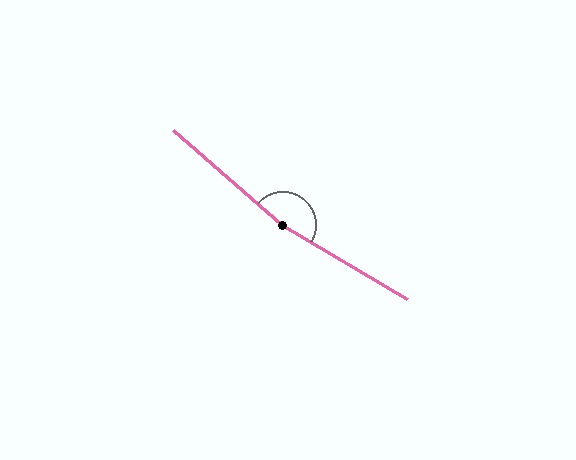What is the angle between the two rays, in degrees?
Approximately 170 degrees.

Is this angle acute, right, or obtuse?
It is obtuse.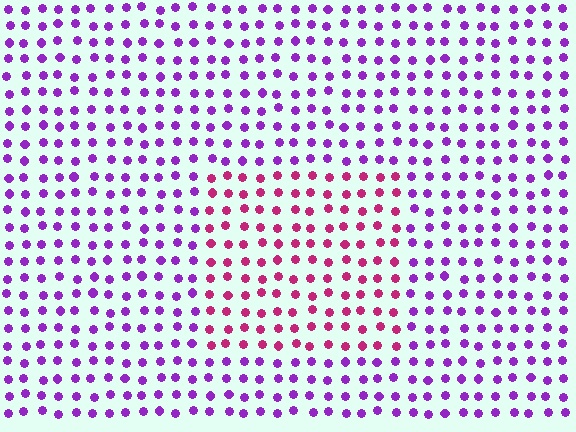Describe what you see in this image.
The image is filled with small purple elements in a uniform arrangement. A rectangle-shaped region is visible where the elements are tinted to a slightly different hue, forming a subtle color boundary.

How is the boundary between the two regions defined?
The boundary is defined purely by a slight shift in hue (about 47 degrees). Spacing, size, and orientation are identical on both sides.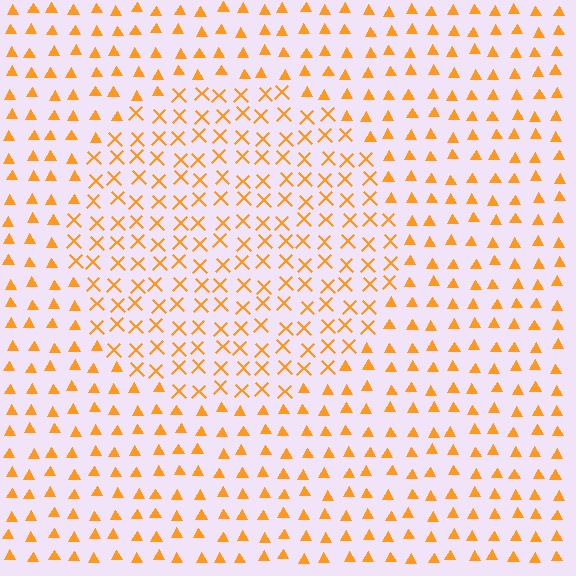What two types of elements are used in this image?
The image uses X marks inside the circle region and triangles outside it.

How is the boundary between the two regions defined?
The boundary is defined by a change in element shape: X marks inside vs. triangles outside. All elements share the same color and spacing.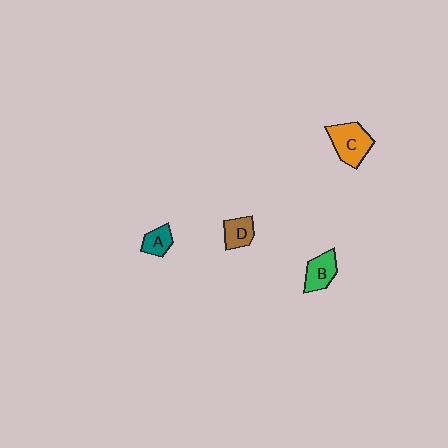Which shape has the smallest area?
Shape A (teal).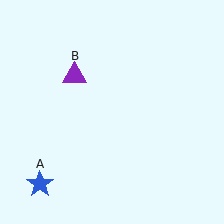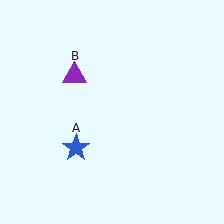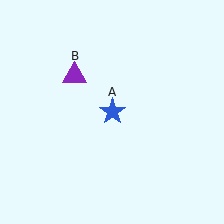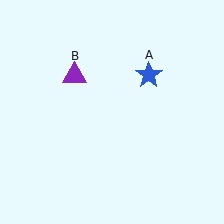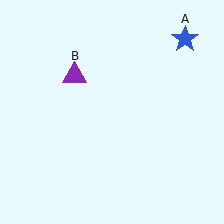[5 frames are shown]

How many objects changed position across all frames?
1 object changed position: blue star (object A).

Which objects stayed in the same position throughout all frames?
Purple triangle (object B) remained stationary.